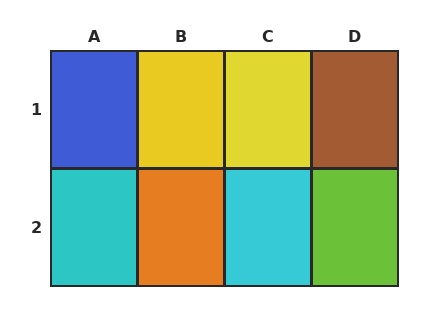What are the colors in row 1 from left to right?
Blue, yellow, yellow, brown.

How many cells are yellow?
2 cells are yellow.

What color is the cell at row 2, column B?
Orange.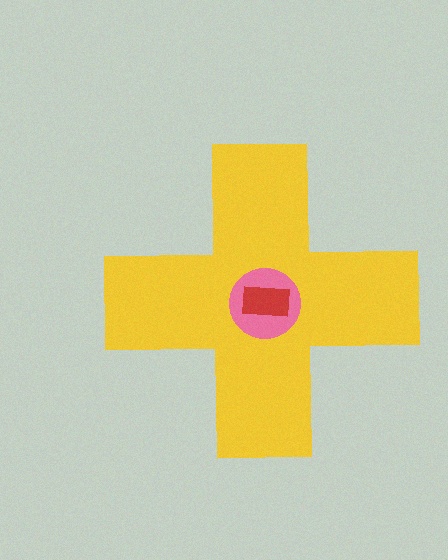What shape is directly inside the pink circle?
The red rectangle.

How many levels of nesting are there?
3.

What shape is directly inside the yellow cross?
The pink circle.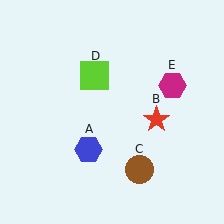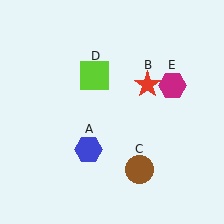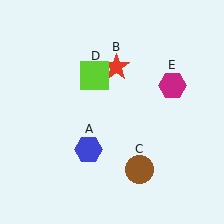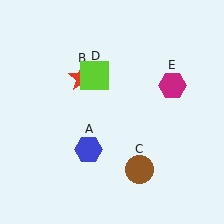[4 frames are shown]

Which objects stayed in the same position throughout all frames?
Blue hexagon (object A) and brown circle (object C) and lime square (object D) and magenta hexagon (object E) remained stationary.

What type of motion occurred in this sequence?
The red star (object B) rotated counterclockwise around the center of the scene.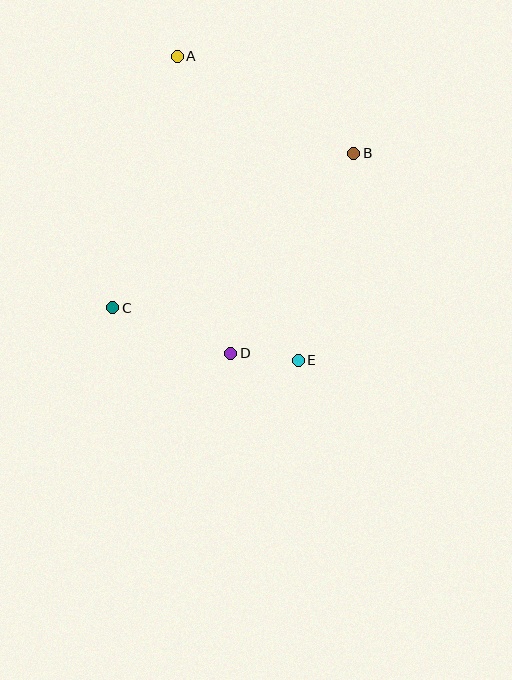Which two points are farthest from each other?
Points A and E are farthest from each other.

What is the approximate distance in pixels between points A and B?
The distance between A and B is approximately 201 pixels.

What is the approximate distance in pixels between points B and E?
The distance between B and E is approximately 214 pixels.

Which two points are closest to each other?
Points D and E are closest to each other.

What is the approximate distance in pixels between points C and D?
The distance between C and D is approximately 126 pixels.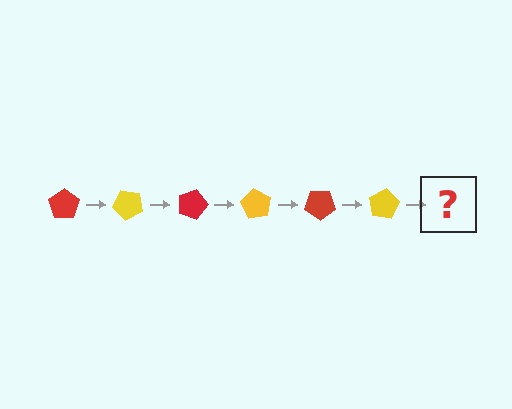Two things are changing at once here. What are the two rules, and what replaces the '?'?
The two rules are that it rotates 45 degrees each step and the color cycles through red and yellow. The '?' should be a red pentagon, rotated 270 degrees from the start.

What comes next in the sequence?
The next element should be a red pentagon, rotated 270 degrees from the start.